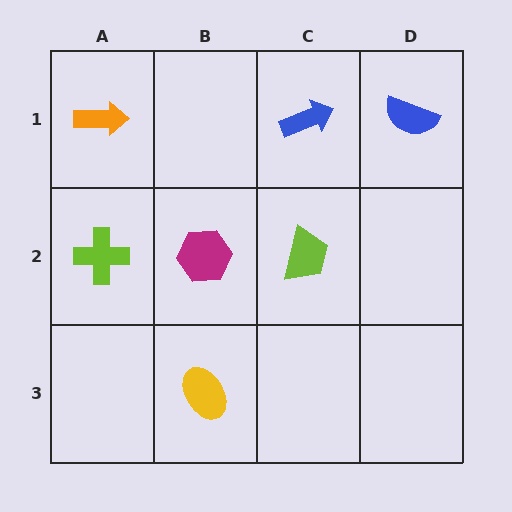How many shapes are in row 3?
1 shape.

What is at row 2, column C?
A lime trapezoid.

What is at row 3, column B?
A yellow ellipse.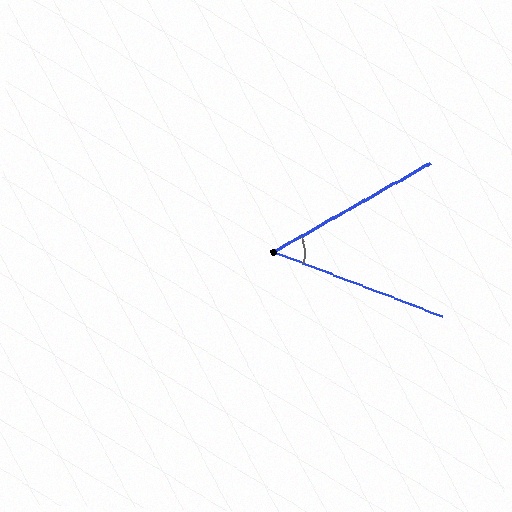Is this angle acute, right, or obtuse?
It is acute.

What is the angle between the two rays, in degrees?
Approximately 51 degrees.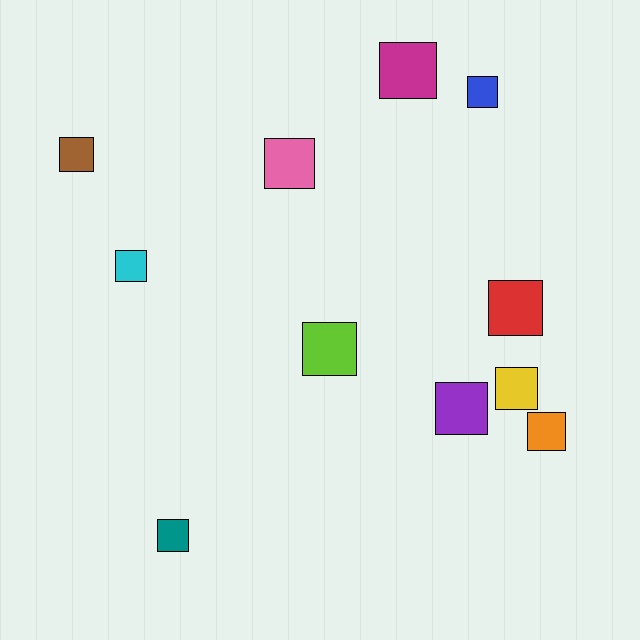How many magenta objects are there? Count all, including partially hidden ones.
There is 1 magenta object.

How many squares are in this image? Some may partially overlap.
There are 11 squares.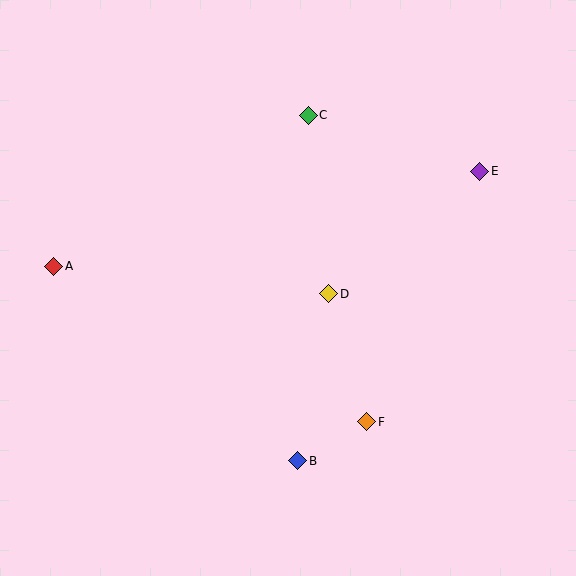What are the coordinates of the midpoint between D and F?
The midpoint between D and F is at (348, 358).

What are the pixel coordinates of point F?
Point F is at (367, 422).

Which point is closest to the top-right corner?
Point E is closest to the top-right corner.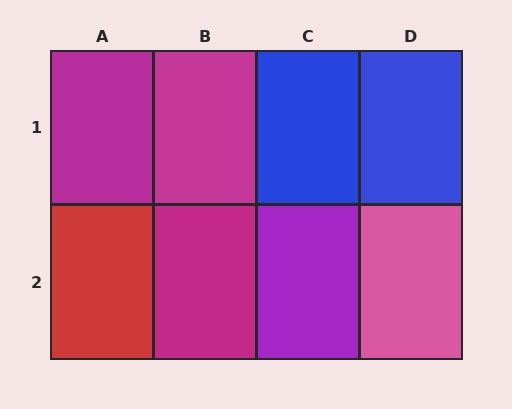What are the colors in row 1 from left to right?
Magenta, magenta, blue, blue.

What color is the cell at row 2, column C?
Purple.